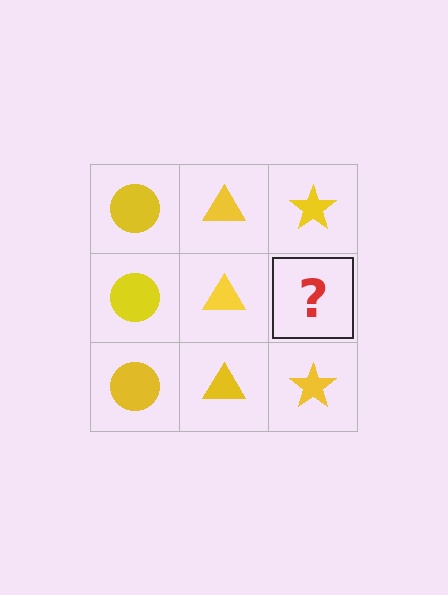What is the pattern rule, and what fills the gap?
The rule is that each column has a consistent shape. The gap should be filled with a yellow star.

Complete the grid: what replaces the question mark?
The question mark should be replaced with a yellow star.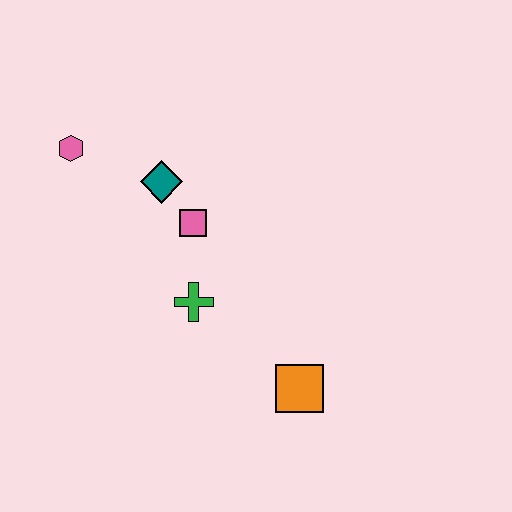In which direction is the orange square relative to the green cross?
The orange square is to the right of the green cross.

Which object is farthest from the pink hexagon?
The orange square is farthest from the pink hexagon.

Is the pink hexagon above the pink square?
Yes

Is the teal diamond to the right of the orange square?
No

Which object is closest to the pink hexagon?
The teal diamond is closest to the pink hexagon.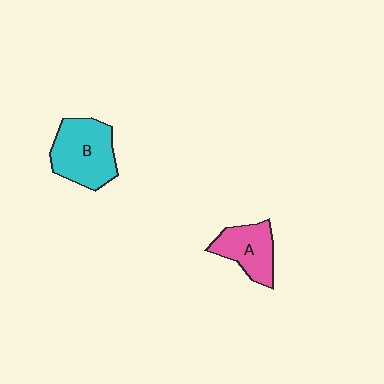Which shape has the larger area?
Shape B (cyan).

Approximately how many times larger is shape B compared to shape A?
Approximately 1.4 times.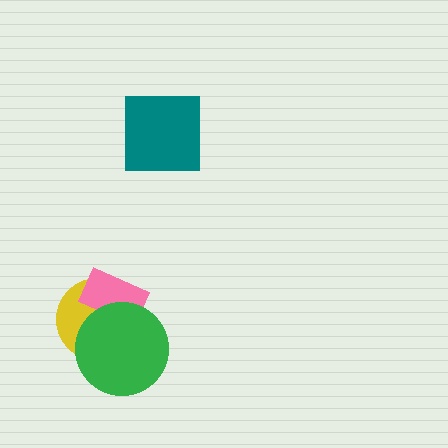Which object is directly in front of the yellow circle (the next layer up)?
The pink rectangle is directly in front of the yellow circle.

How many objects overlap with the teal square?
0 objects overlap with the teal square.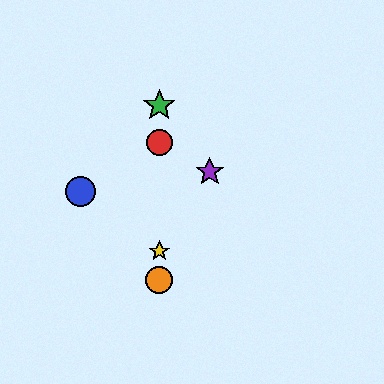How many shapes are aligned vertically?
4 shapes (the red circle, the green star, the yellow star, the orange circle) are aligned vertically.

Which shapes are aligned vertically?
The red circle, the green star, the yellow star, the orange circle are aligned vertically.